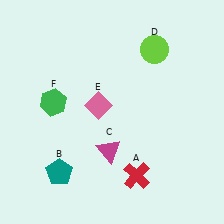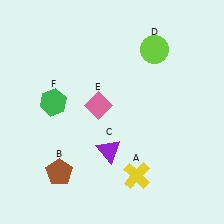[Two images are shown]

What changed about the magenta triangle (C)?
In Image 1, C is magenta. In Image 2, it changed to purple.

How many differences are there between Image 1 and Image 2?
There are 3 differences between the two images.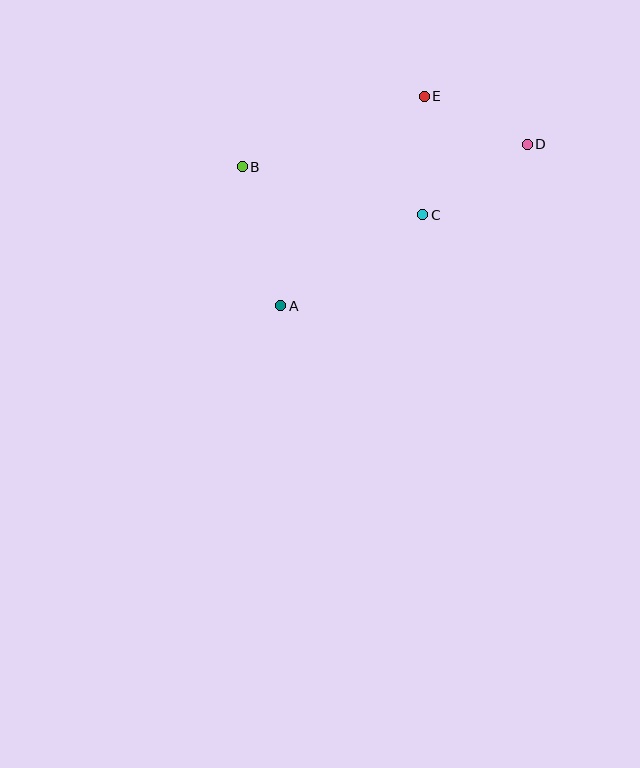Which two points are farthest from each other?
Points A and D are farthest from each other.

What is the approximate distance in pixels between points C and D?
The distance between C and D is approximately 126 pixels.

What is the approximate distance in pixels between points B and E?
The distance between B and E is approximately 195 pixels.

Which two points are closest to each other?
Points D and E are closest to each other.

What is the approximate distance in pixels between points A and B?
The distance between A and B is approximately 144 pixels.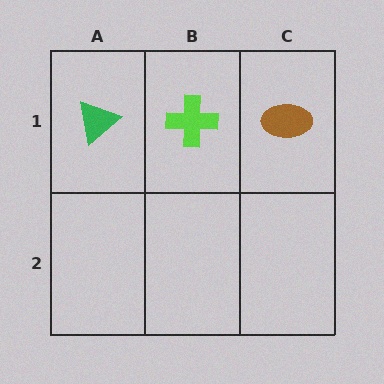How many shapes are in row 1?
3 shapes.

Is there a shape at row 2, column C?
No, that cell is empty.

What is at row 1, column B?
A lime cross.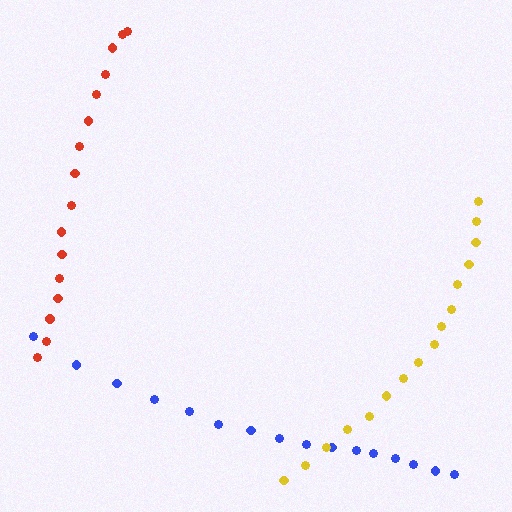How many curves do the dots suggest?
There are 3 distinct paths.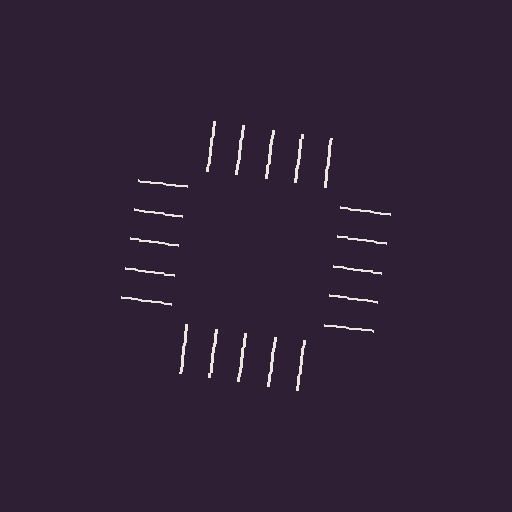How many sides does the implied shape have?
4 sides — the line-ends trace a square.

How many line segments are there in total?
20 — 5 along each of the 4 edges.